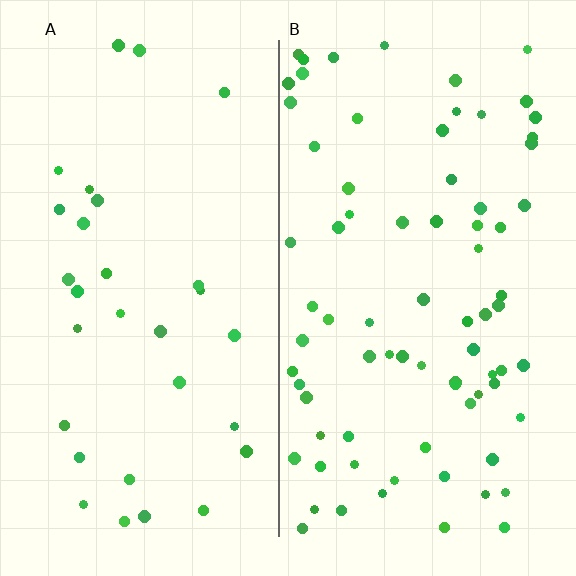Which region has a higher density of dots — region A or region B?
B (the right).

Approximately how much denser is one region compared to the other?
Approximately 2.5× — region B over region A.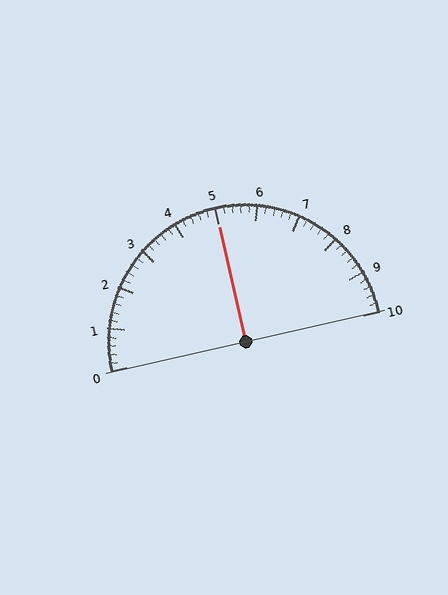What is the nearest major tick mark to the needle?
The nearest major tick mark is 5.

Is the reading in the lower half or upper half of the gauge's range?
The reading is in the upper half of the range (0 to 10).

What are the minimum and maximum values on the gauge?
The gauge ranges from 0 to 10.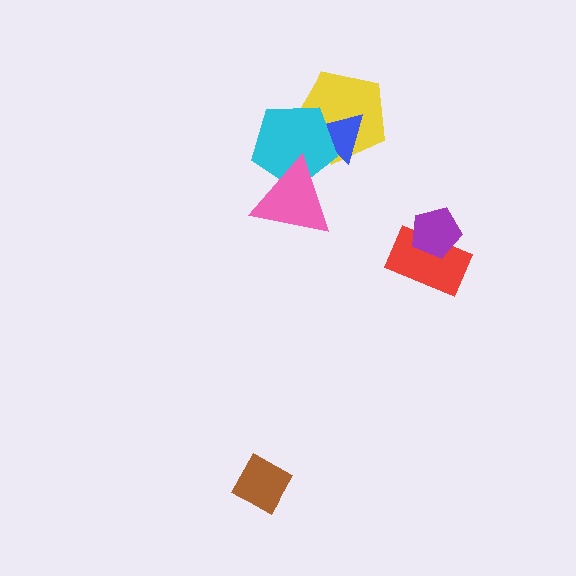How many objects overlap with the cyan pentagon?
3 objects overlap with the cyan pentagon.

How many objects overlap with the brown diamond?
0 objects overlap with the brown diamond.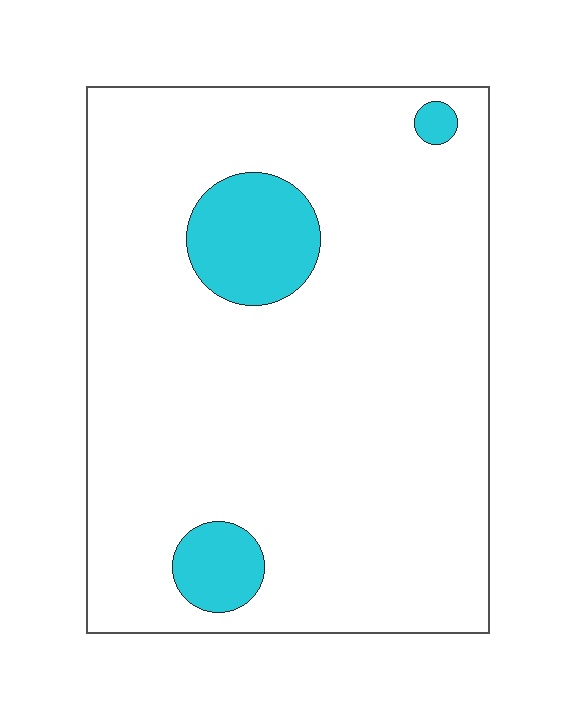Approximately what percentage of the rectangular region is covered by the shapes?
Approximately 10%.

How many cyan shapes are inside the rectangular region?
3.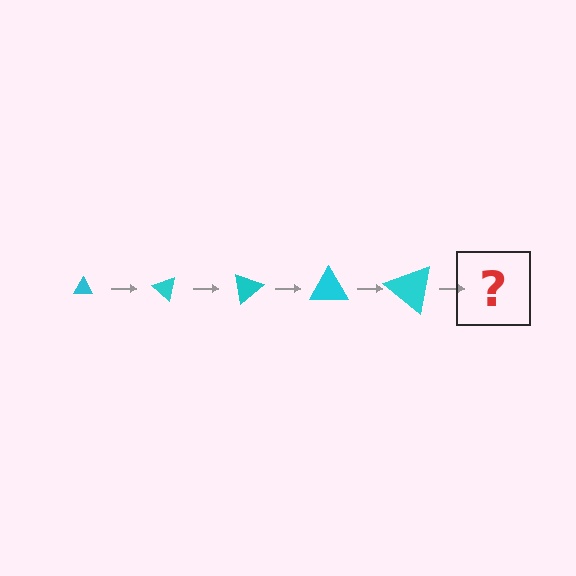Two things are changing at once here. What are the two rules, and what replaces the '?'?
The two rules are that the triangle grows larger each step and it rotates 40 degrees each step. The '?' should be a triangle, larger than the previous one and rotated 200 degrees from the start.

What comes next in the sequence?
The next element should be a triangle, larger than the previous one and rotated 200 degrees from the start.